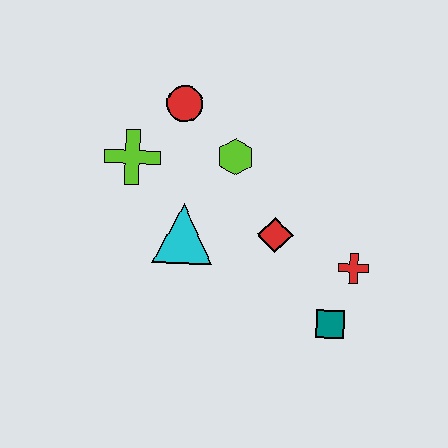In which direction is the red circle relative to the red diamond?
The red circle is above the red diamond.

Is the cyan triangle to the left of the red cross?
Yes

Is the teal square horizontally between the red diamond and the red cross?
Yes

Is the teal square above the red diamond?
No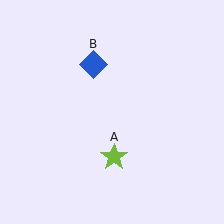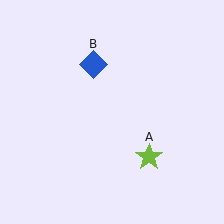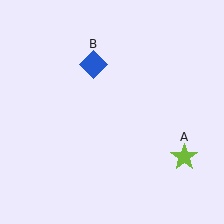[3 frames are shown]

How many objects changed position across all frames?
1 object changed position: lime star (object A).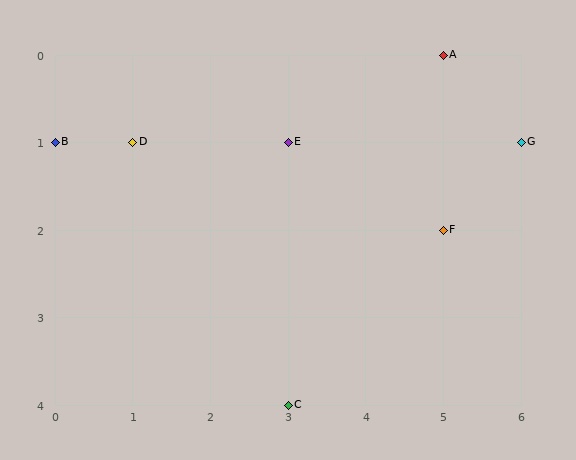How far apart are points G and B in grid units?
Points G and B are 6 columns apart.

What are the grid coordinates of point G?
Point G is at grid coordinates (6, 1).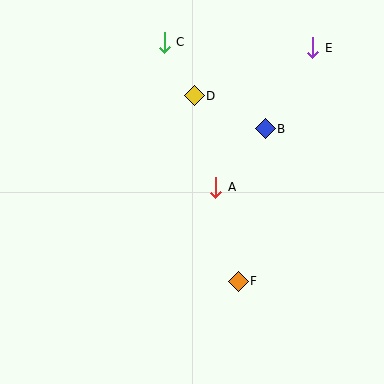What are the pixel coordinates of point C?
Point C is at (164, 42).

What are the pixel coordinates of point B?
Point B is at (265, 129).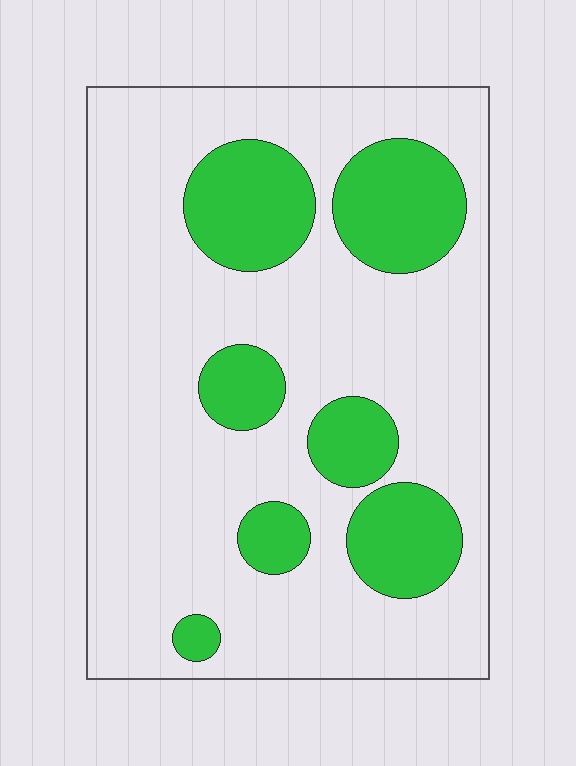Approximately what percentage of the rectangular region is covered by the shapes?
Approximately 25%.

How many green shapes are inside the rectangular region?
7.